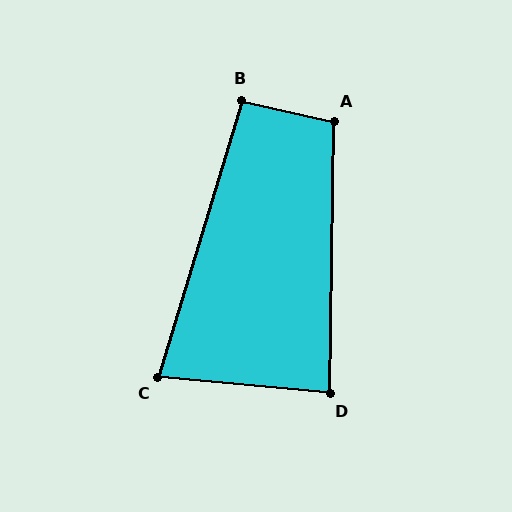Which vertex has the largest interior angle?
A, at approximately 102 degrees.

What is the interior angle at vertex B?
Approximately 94 degrees (approximately right).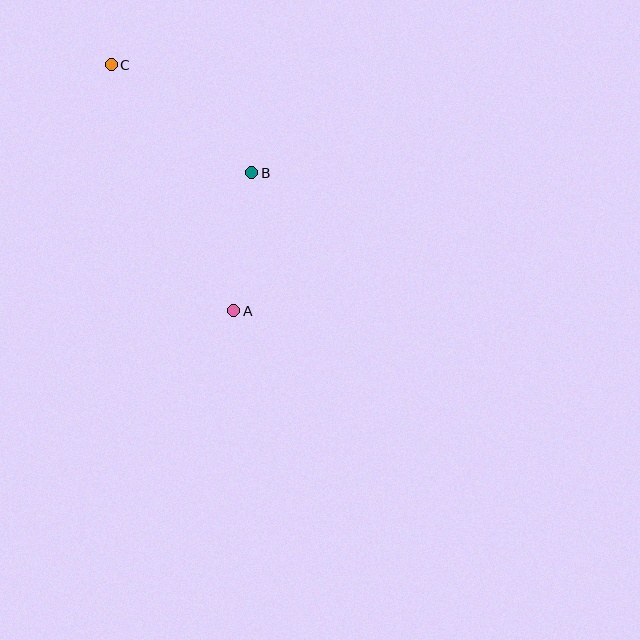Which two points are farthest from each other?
Points A and C are farthest from each other.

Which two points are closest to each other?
Points A and B are closest to each other.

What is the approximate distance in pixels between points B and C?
The distance between B and C is approximately 178 pixels.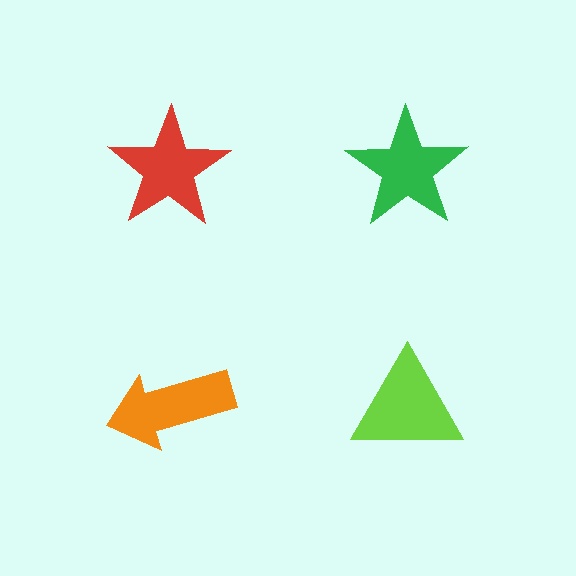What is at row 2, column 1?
An orange arrow.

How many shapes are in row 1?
2 shapes.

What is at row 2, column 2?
A lime triangle.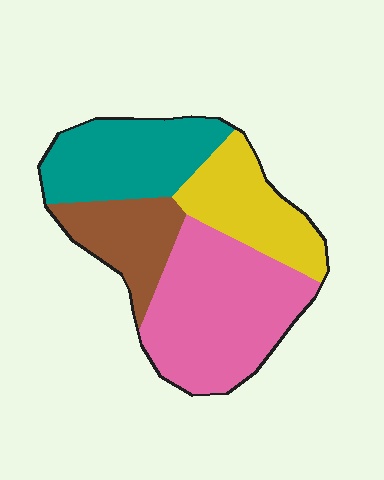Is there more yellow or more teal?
Teal.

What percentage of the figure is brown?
Brown takes up about one sixth (1/6) of the figure.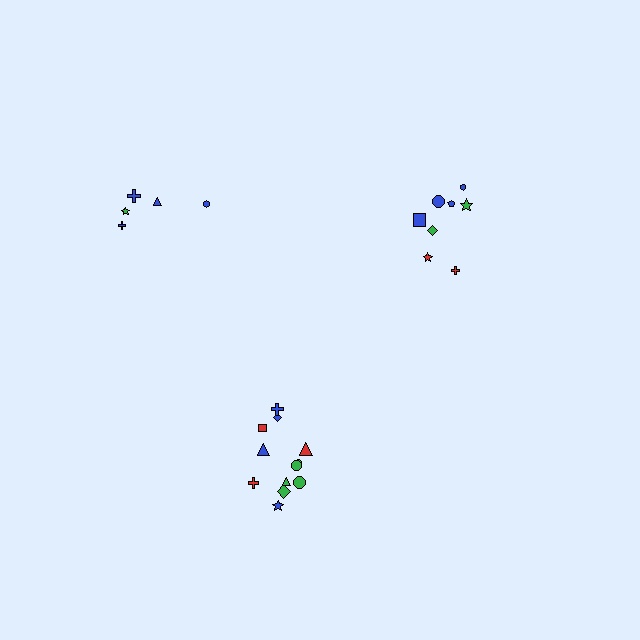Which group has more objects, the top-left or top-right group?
The top-right group.